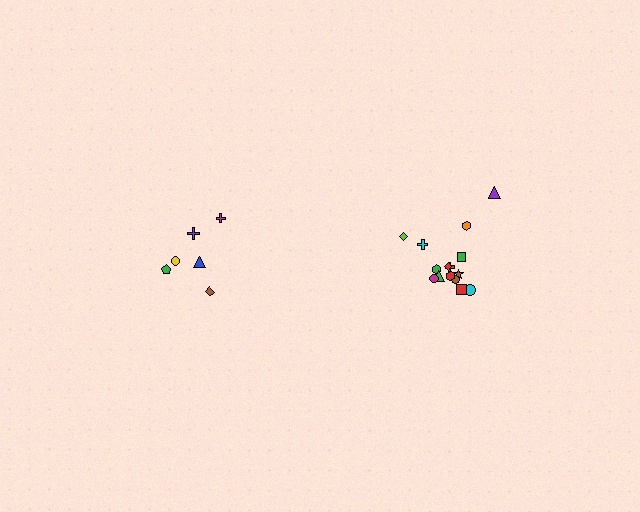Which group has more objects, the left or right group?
The right group.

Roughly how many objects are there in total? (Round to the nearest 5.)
Roughly 25 objects in total.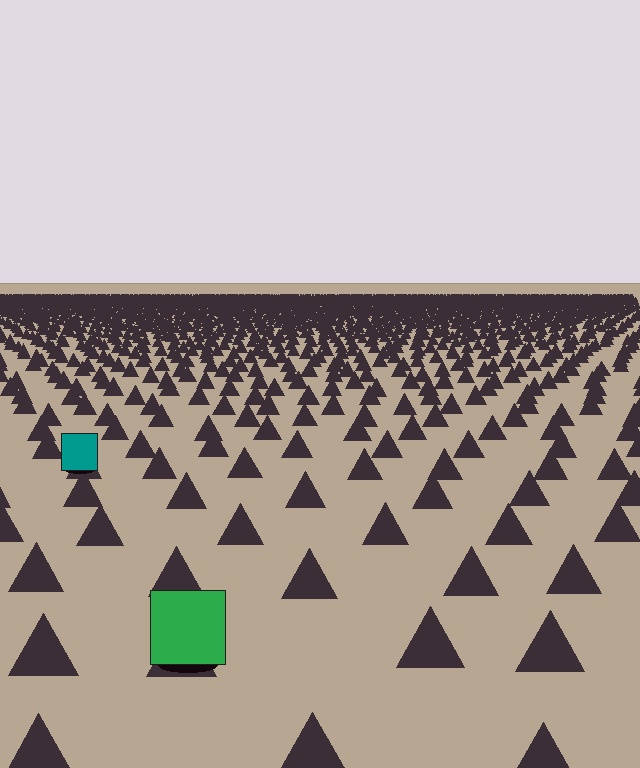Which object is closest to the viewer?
The green square is closest. The texture marks near it are larger and more spread out.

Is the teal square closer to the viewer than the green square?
No. The green square is closer — you can tell from the texture gradient: the ground texture is coarser near it.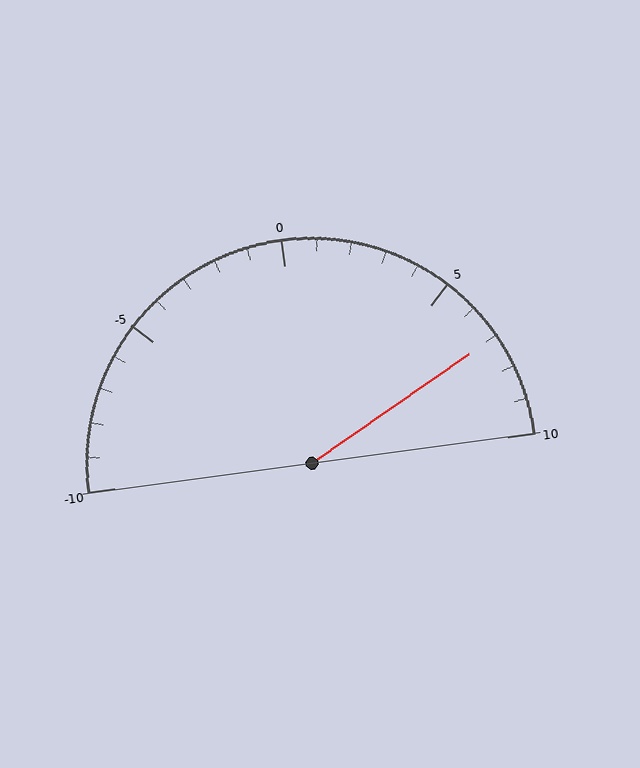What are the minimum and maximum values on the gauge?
The gauge ranges from -10 to 10.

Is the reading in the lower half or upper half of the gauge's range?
The reading is in the upper half of the range (-10 to 10).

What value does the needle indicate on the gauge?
The needle indicates approximately 7.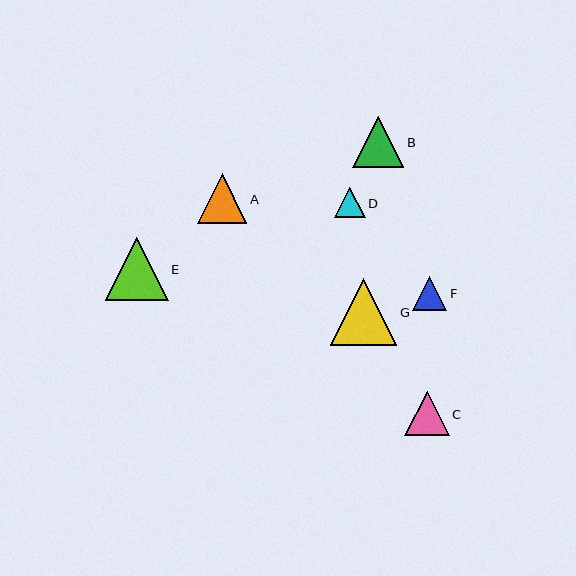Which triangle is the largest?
Triangle G is the largest with a size of approximately 67 pixels.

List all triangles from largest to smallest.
From largest to smallest: G, E, B, A, C, F, D.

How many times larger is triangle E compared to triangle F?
Triangle E is approximately 1.8 times the size of triangle F.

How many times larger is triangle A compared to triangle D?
Triangle A is approximately 1.6 times the size of triangle D.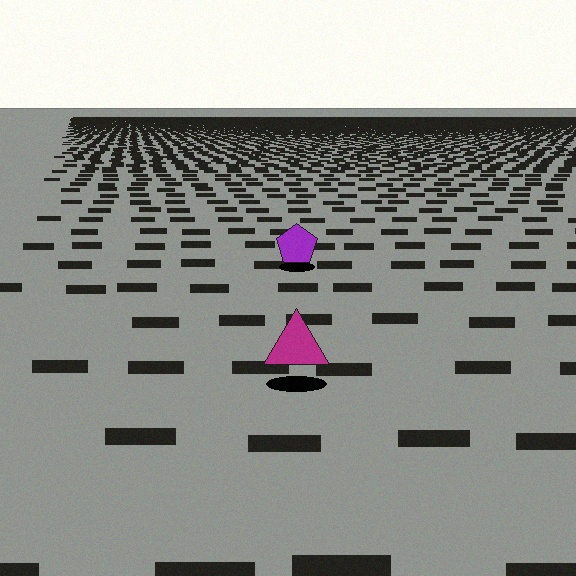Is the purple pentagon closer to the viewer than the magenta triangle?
No. The magenta triangle is closer — you can tell from the texture gradient: the ground texture is coarser near it.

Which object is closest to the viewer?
The magenta triangle is closest. The texture marks near it are larger and more spread out.